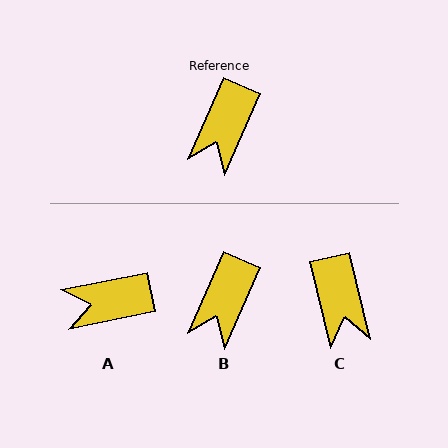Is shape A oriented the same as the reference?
No, it is off by about 55 degrees.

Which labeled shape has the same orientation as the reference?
B.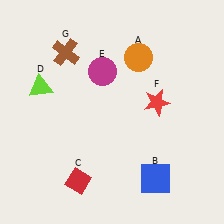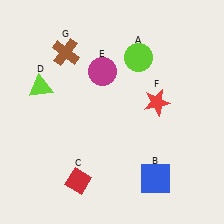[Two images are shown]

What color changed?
The circle (A) changed from orange in Image 1 to lime in Image 2.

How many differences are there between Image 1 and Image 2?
There is 1 difference between the two images.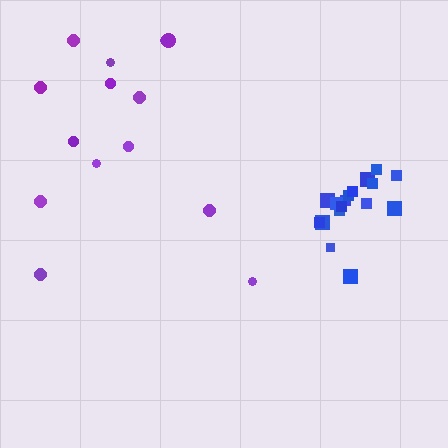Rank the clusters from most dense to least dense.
blue, purple.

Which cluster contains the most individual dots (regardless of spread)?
Blue (17).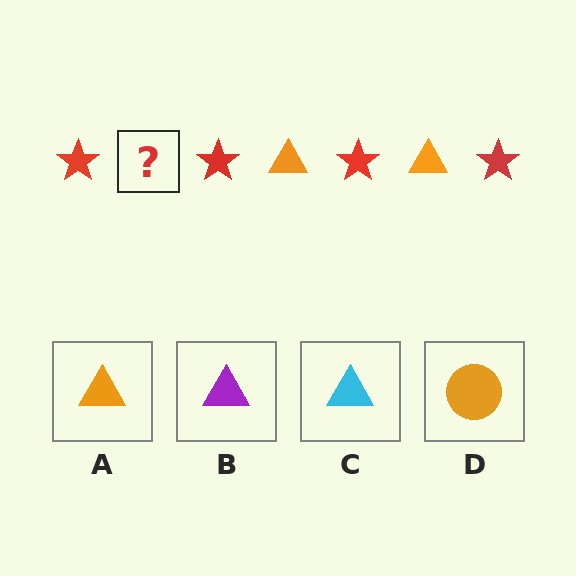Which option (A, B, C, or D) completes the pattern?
A.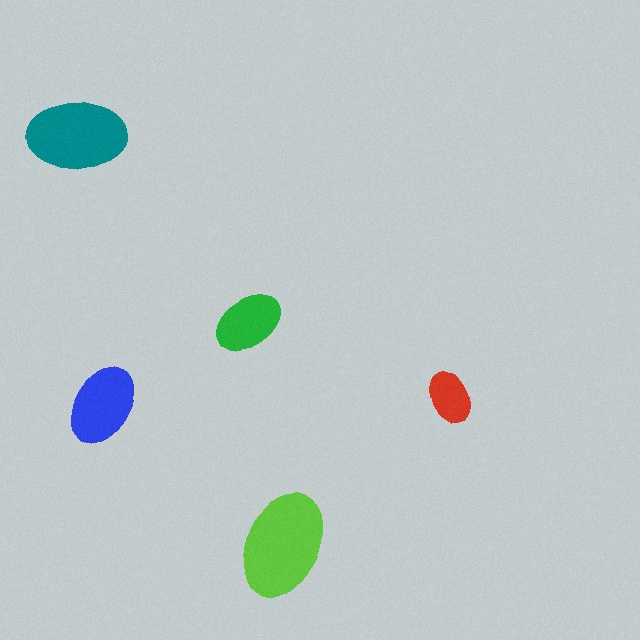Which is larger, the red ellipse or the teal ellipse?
The teal one.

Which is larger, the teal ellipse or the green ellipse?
The teal one.